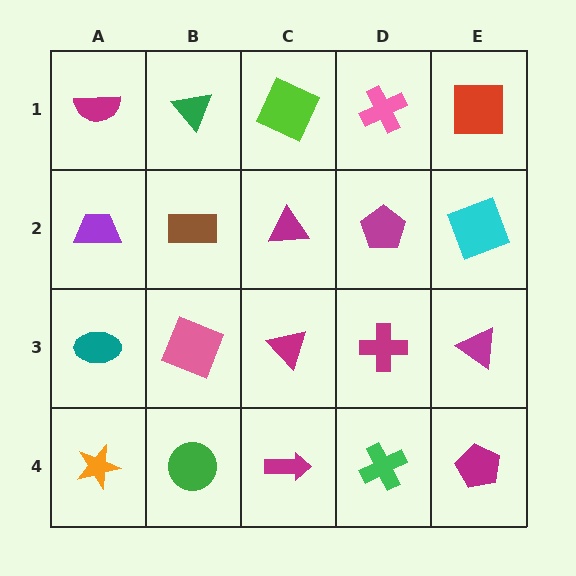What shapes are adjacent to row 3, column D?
A magenta pentagon (row 2, column D), a green cross (row 4, column D), a magenta triangle (row 3, column C), a magenta triangle (row 3, column E).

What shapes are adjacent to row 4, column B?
A pink square (row 3, column B), an orange star (row 4, column A), a magenta arrow (row 4, column C).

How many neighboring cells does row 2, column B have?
4.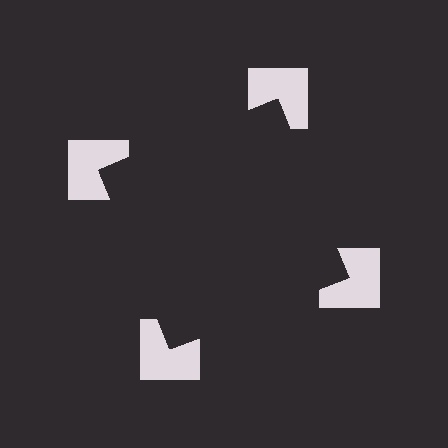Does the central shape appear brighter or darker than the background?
It typically appears slightly darker than the background, even though no actual brightness change is drawn.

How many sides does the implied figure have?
4 sides.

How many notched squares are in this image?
There are 4 — one at each vertex of the illusory square.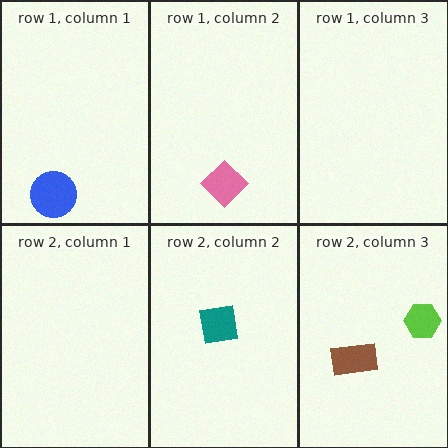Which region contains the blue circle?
The row 1, column 1 region.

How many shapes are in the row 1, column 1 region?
1.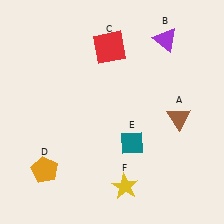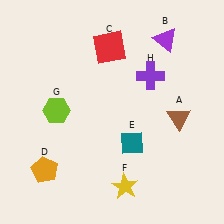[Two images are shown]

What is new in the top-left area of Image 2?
A lime hexagon (G) was added in the top-left area of Image 2.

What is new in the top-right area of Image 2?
A purple cross (H) was added in the top-right area of Image 2.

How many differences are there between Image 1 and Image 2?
There are 2 differences between the two images.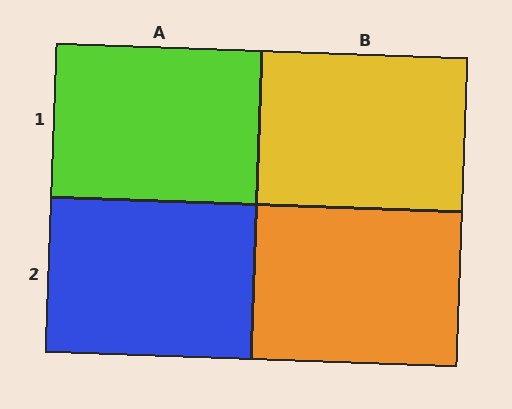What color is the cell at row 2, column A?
Blue.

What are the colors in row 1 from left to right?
Lime, yellow.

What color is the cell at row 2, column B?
Orange.